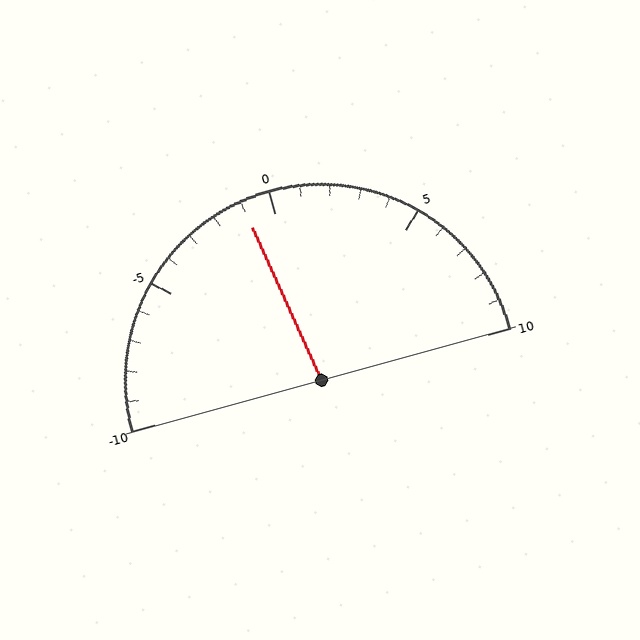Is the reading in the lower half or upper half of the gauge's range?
The reading is in the lower half of the range (-10 to 10).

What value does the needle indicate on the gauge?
The needle indicates approximately -1.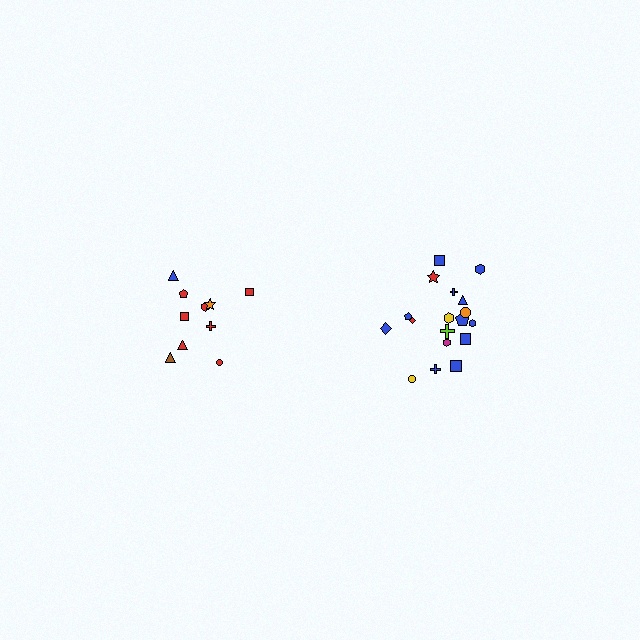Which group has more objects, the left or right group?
The right group.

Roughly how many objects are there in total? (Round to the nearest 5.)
Roughly 30 objects in total.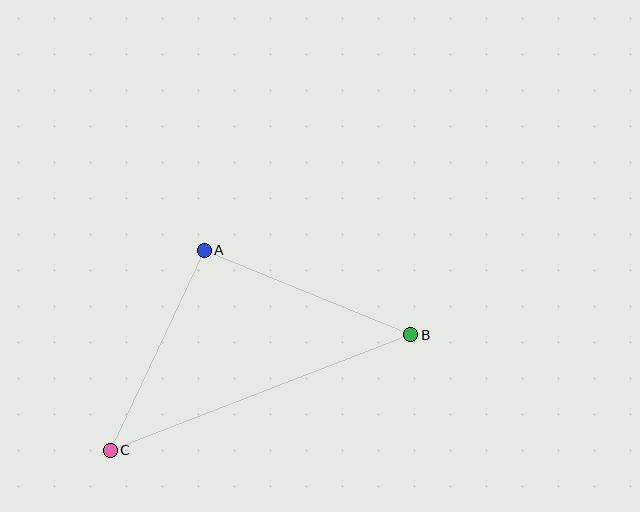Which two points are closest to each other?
Points A and C are closest to each other.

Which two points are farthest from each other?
Points B and C are farthest from each other.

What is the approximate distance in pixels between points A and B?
The distance between A and B is approximately 223 pixels.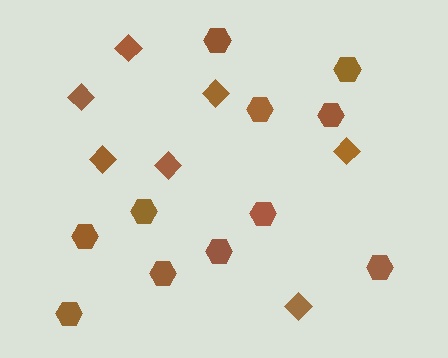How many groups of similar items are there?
There are 2 groups: one group of diamonds (7) and one group of hexagons (11).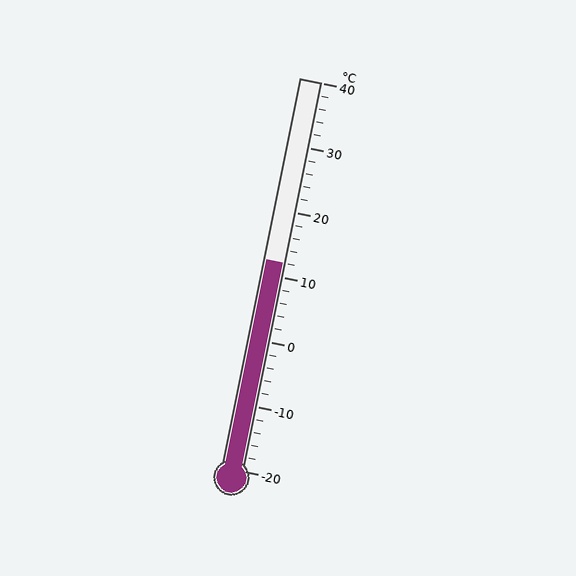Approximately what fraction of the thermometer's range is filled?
The thermometer is filled to approximately 55% of its range.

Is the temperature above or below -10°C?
The temperature is above -10°C.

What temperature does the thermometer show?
The thermometer shows approximately 12°C.